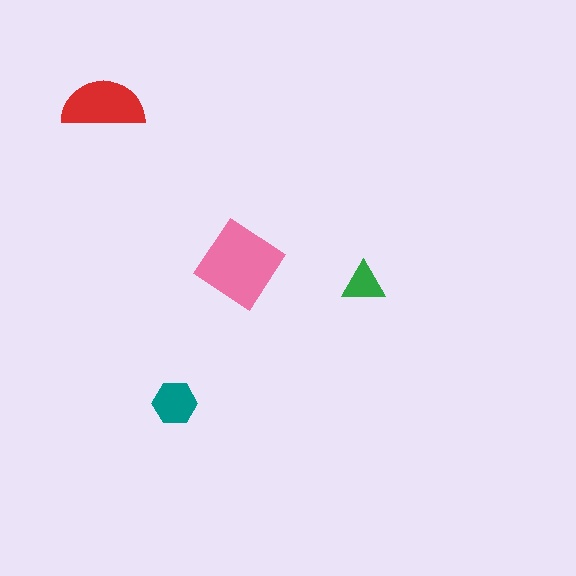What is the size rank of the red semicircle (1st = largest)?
2nd.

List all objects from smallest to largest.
The green triangle, the teal hexagon, the red semicircle, the pink diamond.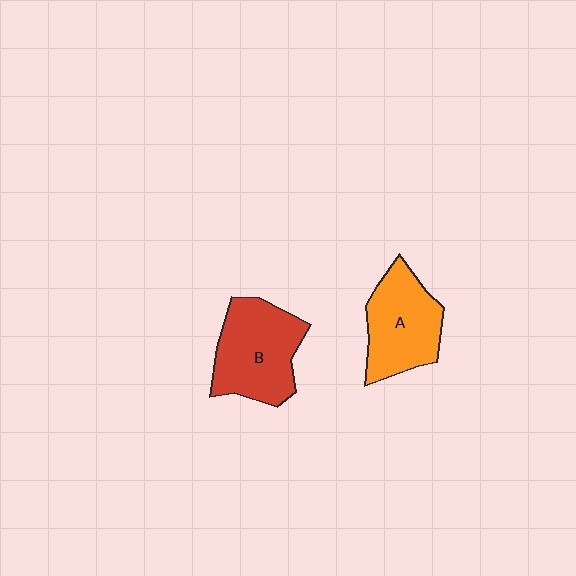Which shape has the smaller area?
Shape A (orange).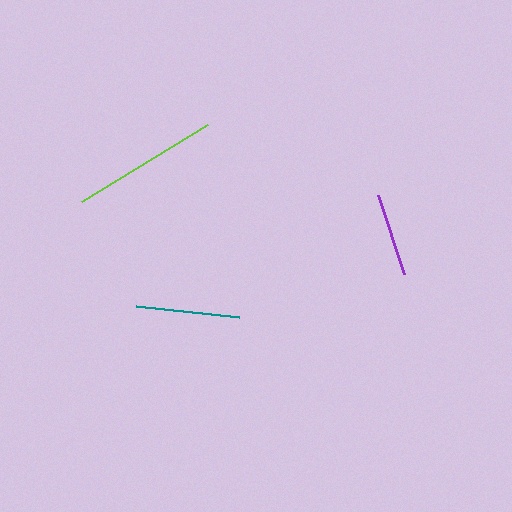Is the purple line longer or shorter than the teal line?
The teal line is longer than the purple line.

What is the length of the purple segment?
The purple segment is approximately 83 pixels long.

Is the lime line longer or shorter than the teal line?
The lime line is longer than the teal line.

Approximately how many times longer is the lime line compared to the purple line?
The lime line is approximately 1.8 times the length of the purple line.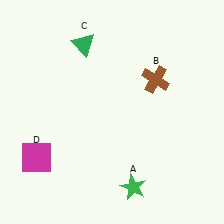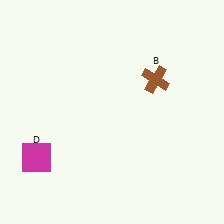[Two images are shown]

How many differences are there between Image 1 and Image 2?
There are 2 differences between the two images.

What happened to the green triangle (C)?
The green triangle (C) was removed in Image 2. It was in the top-left area of Image 1.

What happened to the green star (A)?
The green star (A) was removed in Image 2. It was in the bottom-right area of Image 1.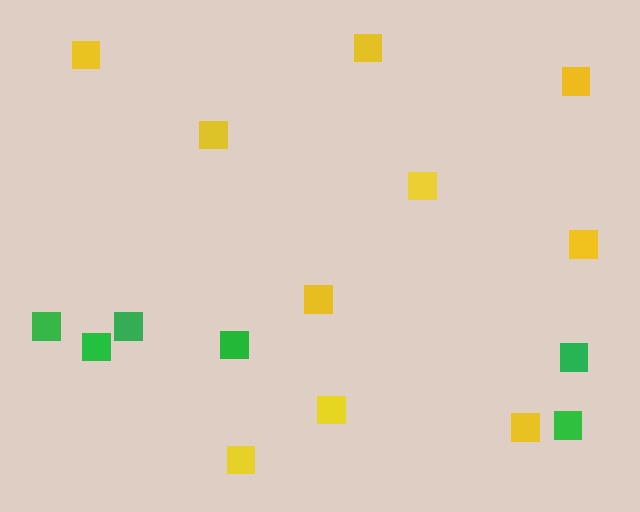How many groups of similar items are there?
There are 2 groups: one group of green squares (6) and one group of yellow squares (10).